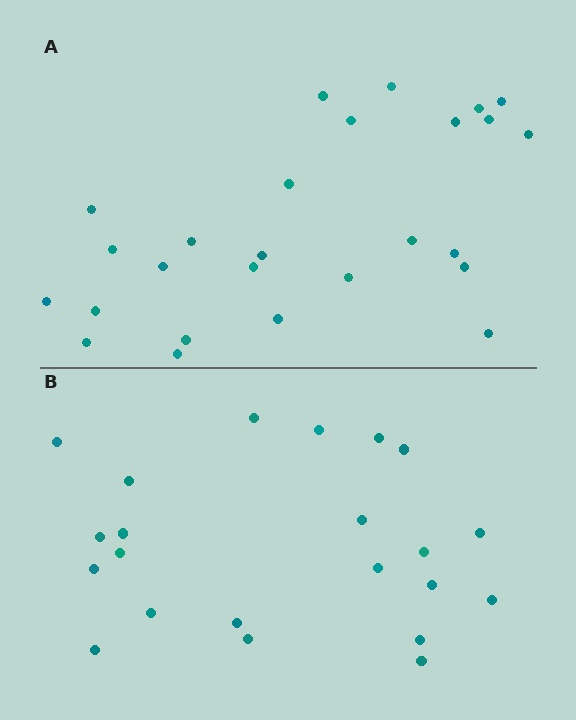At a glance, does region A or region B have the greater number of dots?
Region A (the top region) has more dots.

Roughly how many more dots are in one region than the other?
Region A has about 4 more dots than region B.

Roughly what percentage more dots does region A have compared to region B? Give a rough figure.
About 20% more.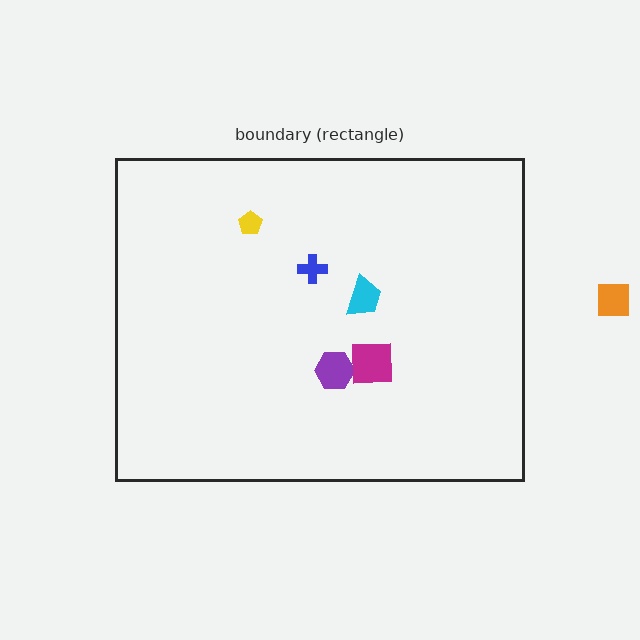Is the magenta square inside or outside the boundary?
Inside.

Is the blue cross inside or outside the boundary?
Inside.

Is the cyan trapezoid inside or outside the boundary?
Inside.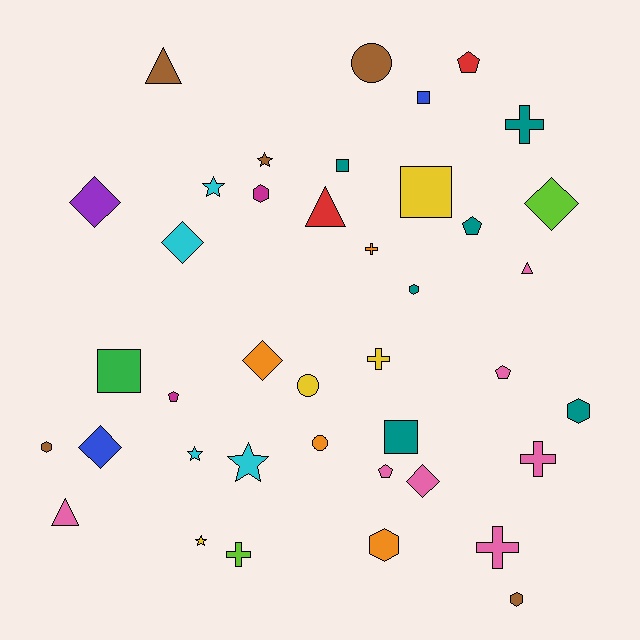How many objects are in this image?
There are 40 objects.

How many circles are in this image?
There are 3 circles.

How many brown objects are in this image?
There are 5 brown objects.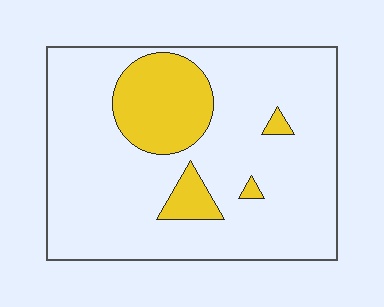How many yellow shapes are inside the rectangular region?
4.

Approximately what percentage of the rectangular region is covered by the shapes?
Approximately 20%.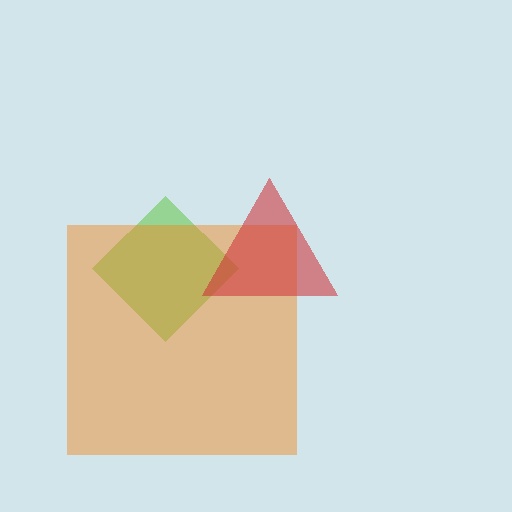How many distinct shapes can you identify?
There are 3 distinct shapes: a lime diamond, an orange square, a red triangle.